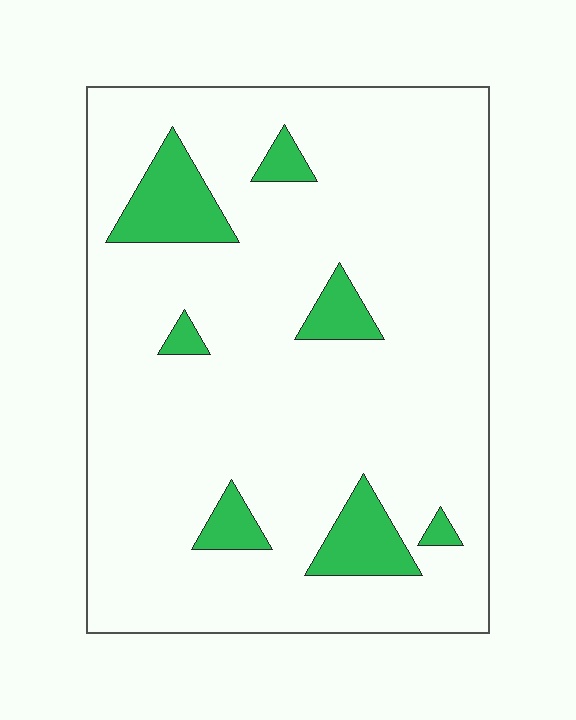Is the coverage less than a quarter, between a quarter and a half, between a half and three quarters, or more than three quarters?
Less than a quarter.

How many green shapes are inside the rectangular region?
7.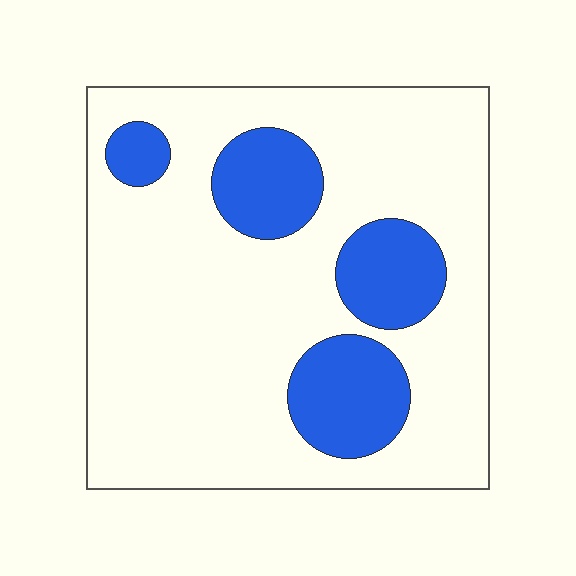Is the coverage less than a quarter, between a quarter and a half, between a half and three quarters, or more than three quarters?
Less than a quarter.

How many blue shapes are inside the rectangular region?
4.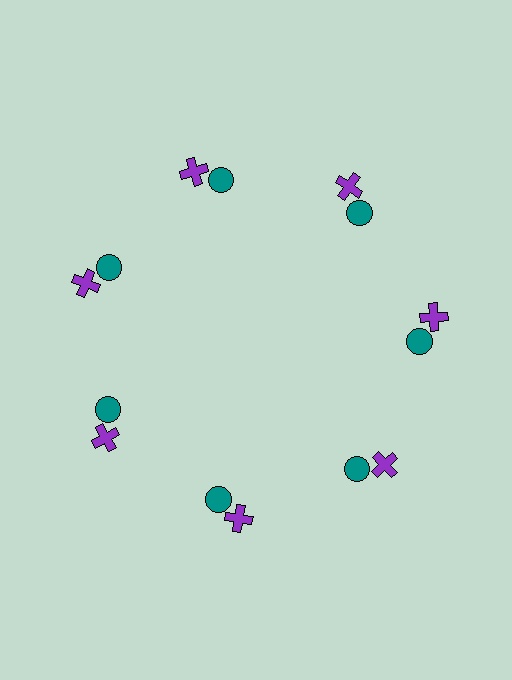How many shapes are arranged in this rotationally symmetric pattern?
There are 14 shapes, arranged in 7 groups of 2.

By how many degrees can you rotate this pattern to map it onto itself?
The pattern maps onto itself every 51 degrees of rotation.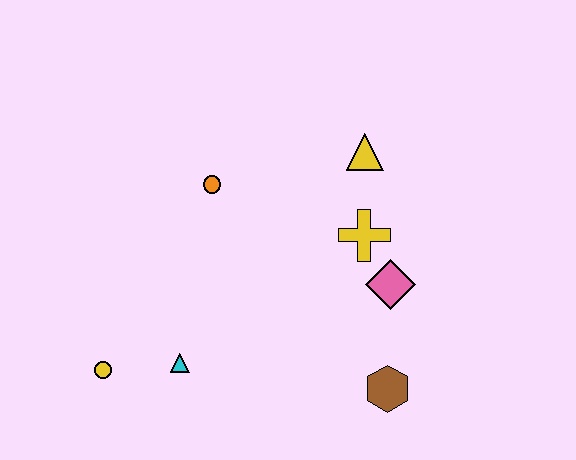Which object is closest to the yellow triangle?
The yellow cross is closest to the yellow triangle.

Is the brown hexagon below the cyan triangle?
Yes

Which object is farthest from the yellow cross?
The yellow circle is farthest from the yellow cross.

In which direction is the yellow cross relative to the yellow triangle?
The yellow cross is below the yellow triangle.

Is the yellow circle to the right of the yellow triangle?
No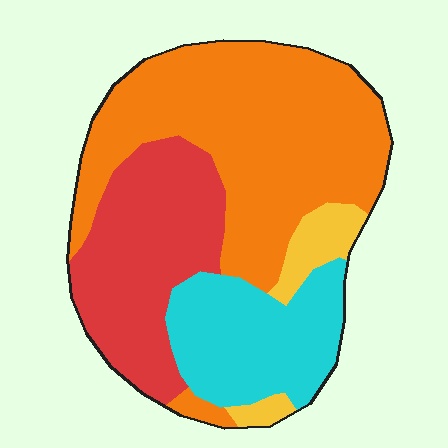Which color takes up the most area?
Orange, at roughly 45%.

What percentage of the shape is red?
Red covers about 25% of the shape.